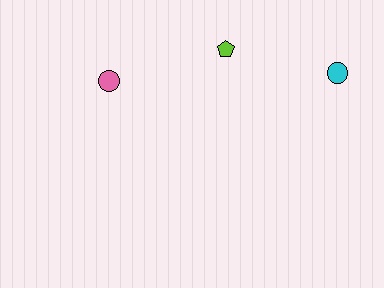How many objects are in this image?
There are 3 objects.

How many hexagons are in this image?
There are no hexagons.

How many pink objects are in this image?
There is 1 pink object.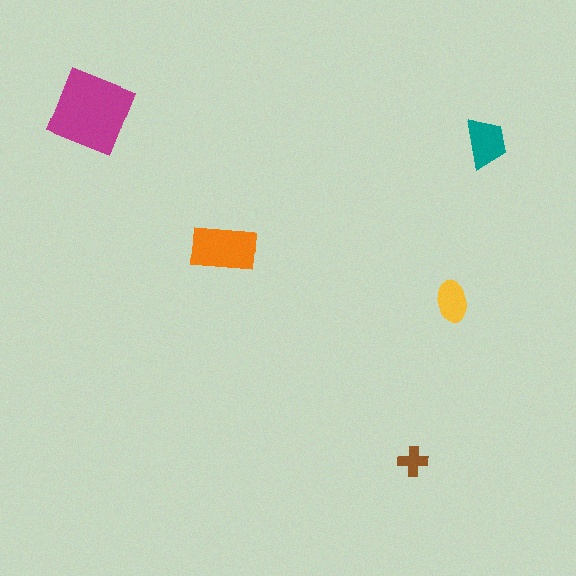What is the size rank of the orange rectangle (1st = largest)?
2nd.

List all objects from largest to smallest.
The magenta diamond, the orange rectangle, the teal trapezoid, the yellow ellipse, the brown cross.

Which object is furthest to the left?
The magenta diamond is leftmost.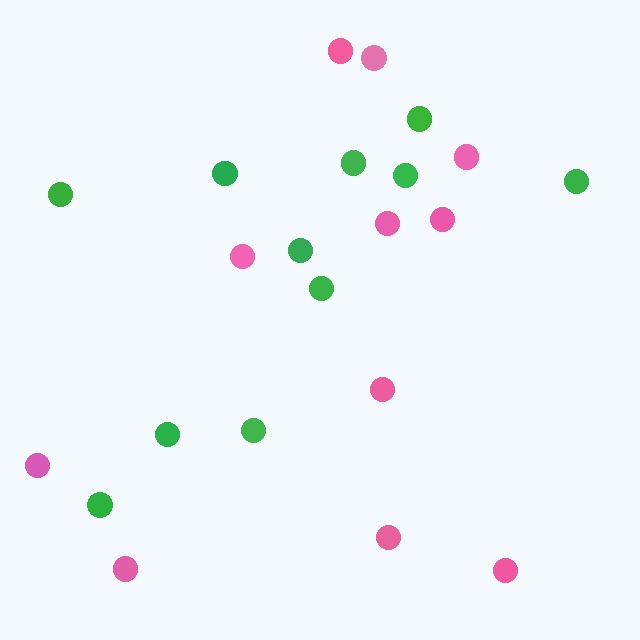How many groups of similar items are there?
There are 2 groups: one group of pink circles (11) and one group of green circles (11).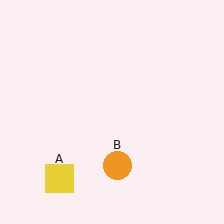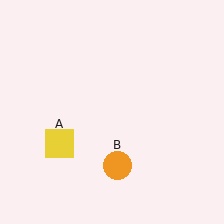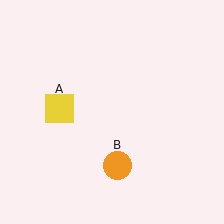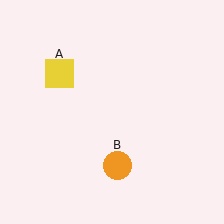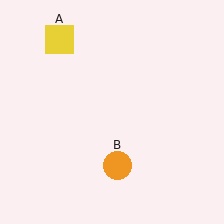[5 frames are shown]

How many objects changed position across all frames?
1 object changed position: yellow square (object A).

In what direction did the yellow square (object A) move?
The yellow square (object A) moved up.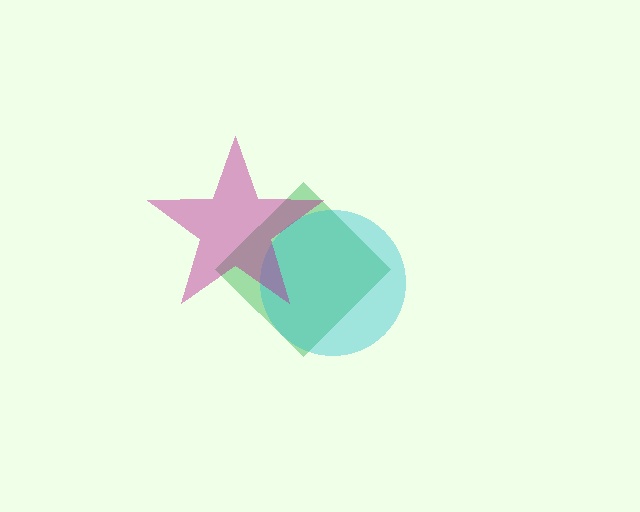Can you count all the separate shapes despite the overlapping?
Yes, there are 3 separate shapes.